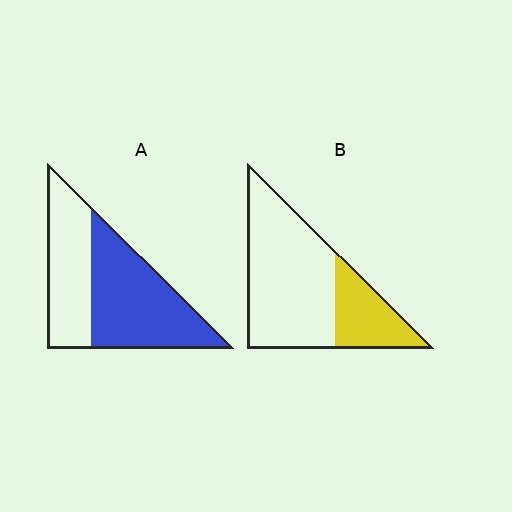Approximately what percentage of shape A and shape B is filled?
A is approximately 60% and B is approximately 30%.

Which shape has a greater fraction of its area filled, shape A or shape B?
Shape A.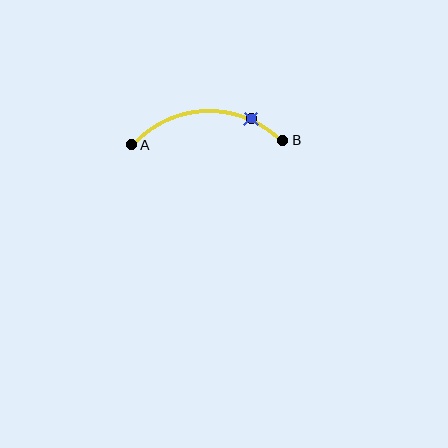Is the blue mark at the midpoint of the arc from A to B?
No. The blue mark lies on the arc but is closer to endpoint B. The arc midpoint would be at the point on the curve equidistant along the arc from both A and B.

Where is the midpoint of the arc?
The arc midpoint is the point on the curve farthest from the straight line joining A and B. It sits above that line.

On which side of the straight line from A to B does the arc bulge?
The arc bulges above the straight line connecting A and B.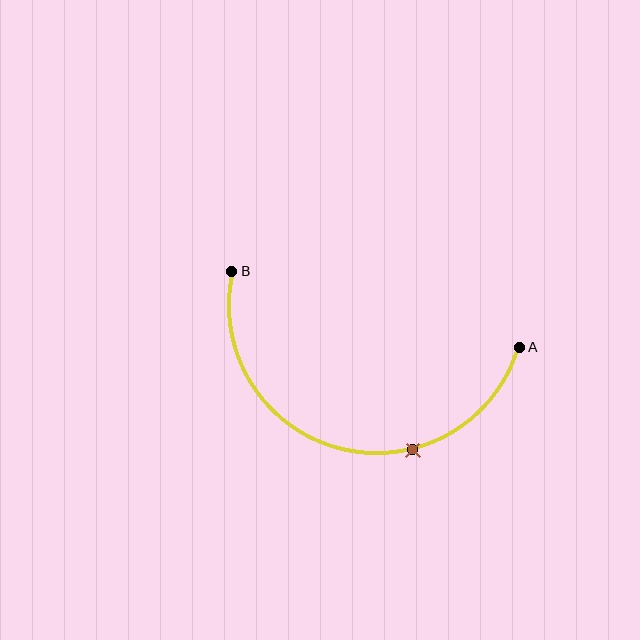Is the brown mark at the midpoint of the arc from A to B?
No. The brown mark lies on the arc but is closer to endpoint A. The arc midpoint would be at the point on the curve equidistant along the arc from both A and B.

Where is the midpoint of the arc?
The arc midpoint is the point on the curve farthest from the straight line joining A and B. It sits below that line.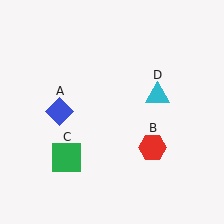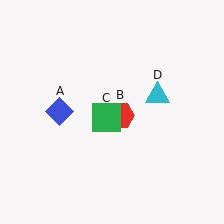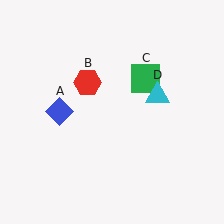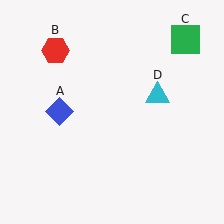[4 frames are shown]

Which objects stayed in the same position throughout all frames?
Blue diamond (object A) and cyan triangle (object D) remained stationary.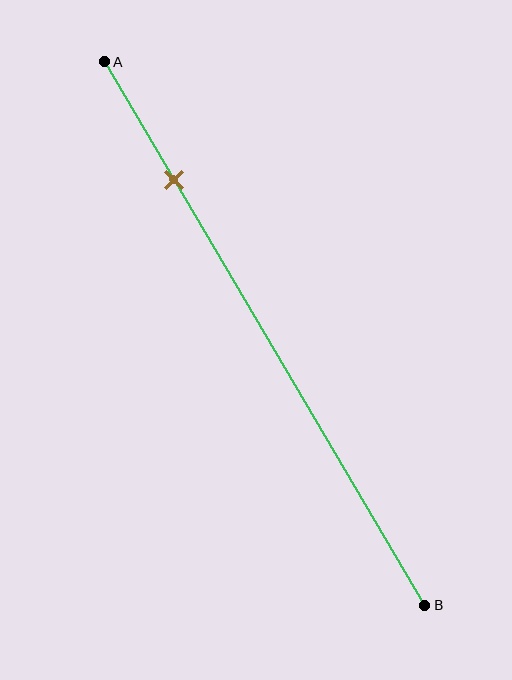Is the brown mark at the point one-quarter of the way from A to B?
No, the mark is at about 20% from A, not at the 25% one-quarter point.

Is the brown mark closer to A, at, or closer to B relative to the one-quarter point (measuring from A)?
The brown mark is closer to point A than the one-quarter point of segment AB.